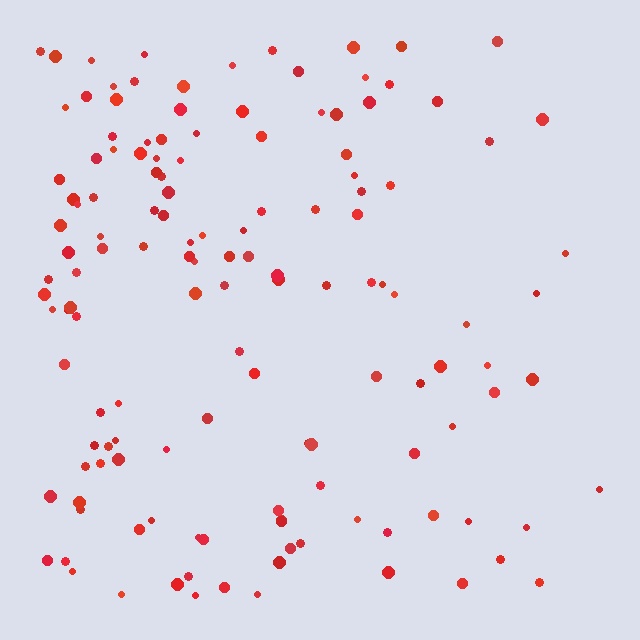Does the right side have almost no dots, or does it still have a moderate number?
Still a moderate number, just noticeably fewer than the left.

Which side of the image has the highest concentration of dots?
The left.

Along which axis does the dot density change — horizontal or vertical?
Horizontal.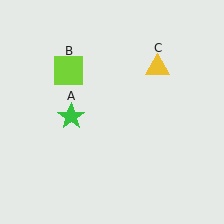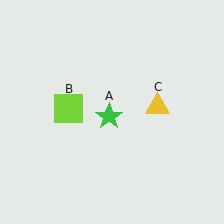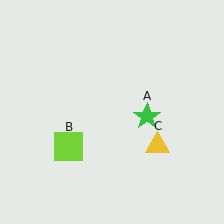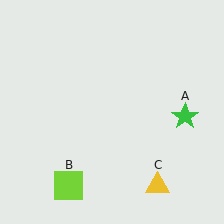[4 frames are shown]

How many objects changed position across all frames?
3 objects changed position: green star (object A), lime square (object B), yellow triangle (object C).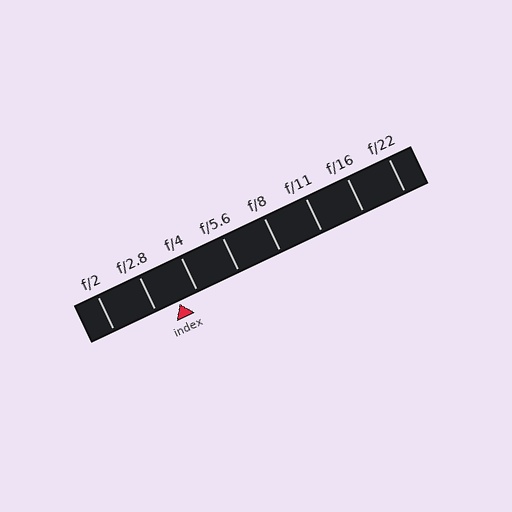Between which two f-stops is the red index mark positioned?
The index mark is between f/2.8 and f/4.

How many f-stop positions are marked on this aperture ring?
There are 8 f-stop positions marked.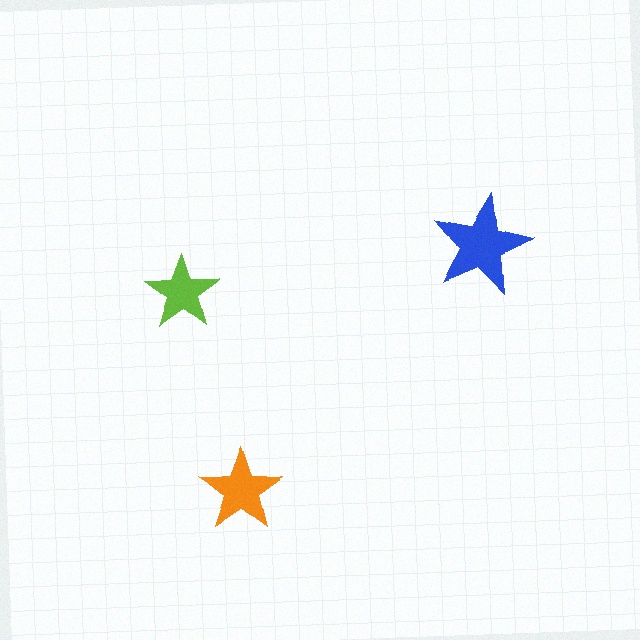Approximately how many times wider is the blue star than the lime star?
About 1.5 times wider.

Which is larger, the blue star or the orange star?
The blue one.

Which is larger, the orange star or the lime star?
The orange one.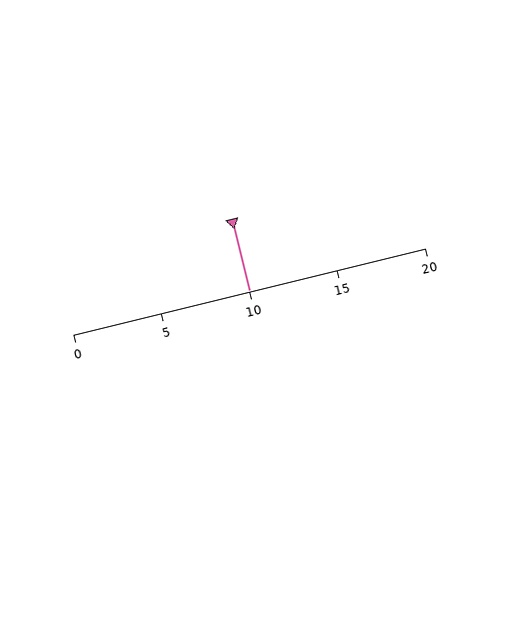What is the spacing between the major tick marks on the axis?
The major ticks are spaced 5 apart.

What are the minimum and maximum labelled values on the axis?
The axis runs from 0 to 20.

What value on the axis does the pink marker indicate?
The marker indicates approximately 10.